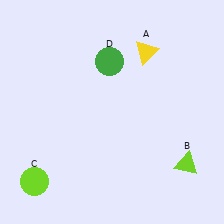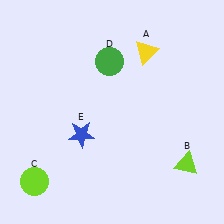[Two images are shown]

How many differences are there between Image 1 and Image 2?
There is 1 difference between the two images.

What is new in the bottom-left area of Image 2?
A blue star (E) was added in the bottom-left area of Image 2.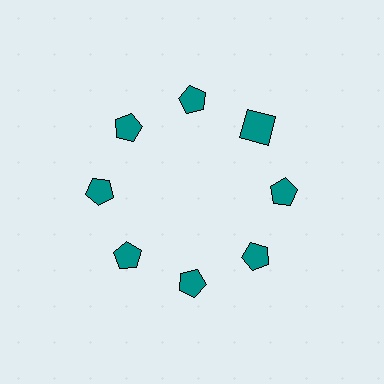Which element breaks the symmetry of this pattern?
The teal square at roughly the 2 o'clock position breaks the symmetry. All other shapes are teal pentagons.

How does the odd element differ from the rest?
It has a different shape: square instead of pentagon.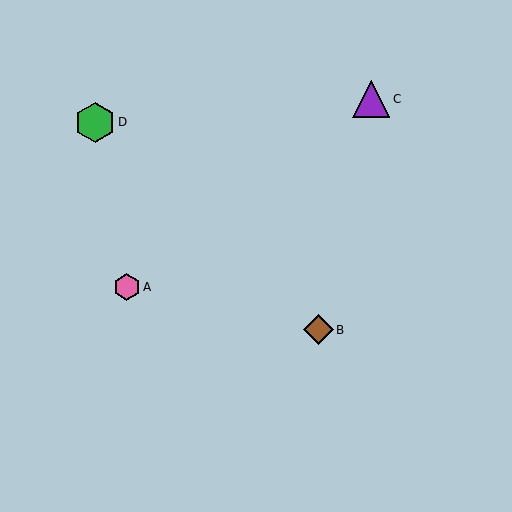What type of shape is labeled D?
Shape D is a green hexagon.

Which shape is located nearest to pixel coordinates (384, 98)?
The purple triangle (labeled C) at (371, 99) is nearest to that location.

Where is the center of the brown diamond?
The center of the brown diamond is at (318, 330).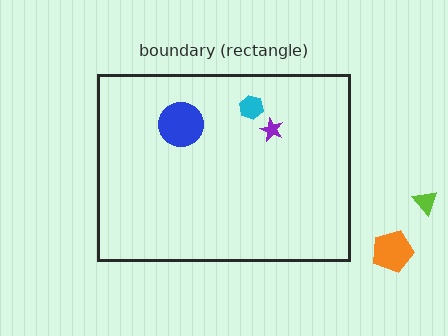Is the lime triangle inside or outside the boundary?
Outside.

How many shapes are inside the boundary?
3 inside, 2 outside.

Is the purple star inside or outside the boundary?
Inside.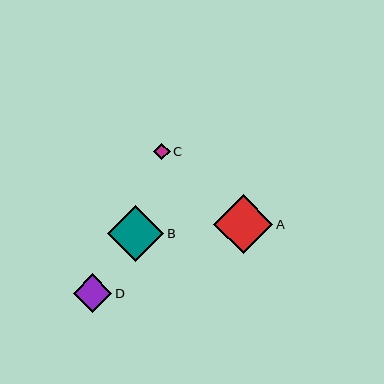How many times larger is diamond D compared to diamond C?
Diamond D is approximately 2.3 times the size of diamond C.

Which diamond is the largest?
Diamond A is the largest with a size of approximately 59 pixels.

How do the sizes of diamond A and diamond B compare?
Diamond A and diamond B are approximately the same size.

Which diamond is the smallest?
Diamond C is the smallest with a size of approximately 17 pixels.